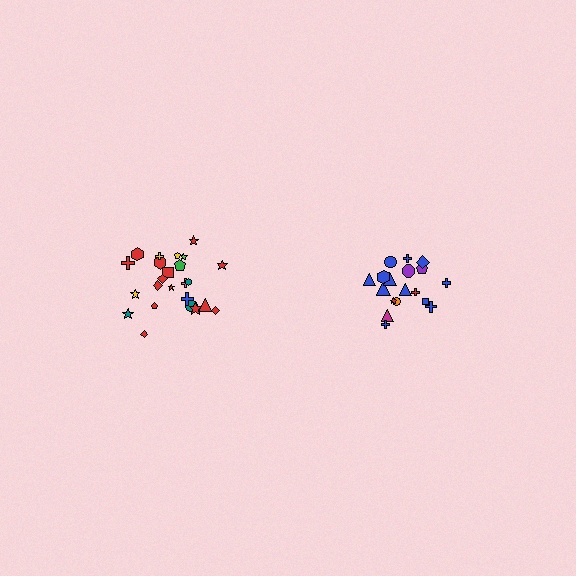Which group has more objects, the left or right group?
The left group.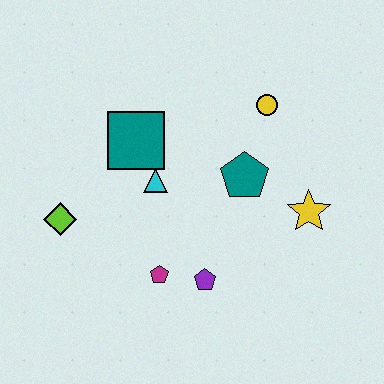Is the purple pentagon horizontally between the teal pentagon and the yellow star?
No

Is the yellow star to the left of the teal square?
No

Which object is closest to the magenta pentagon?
The purple pentagon is closest to the magenta pentagon.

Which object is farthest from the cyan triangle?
The yellow star is farthest from the cyan triangle.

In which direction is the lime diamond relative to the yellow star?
The lime diamond is to the left of the yellow star.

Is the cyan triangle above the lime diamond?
Yes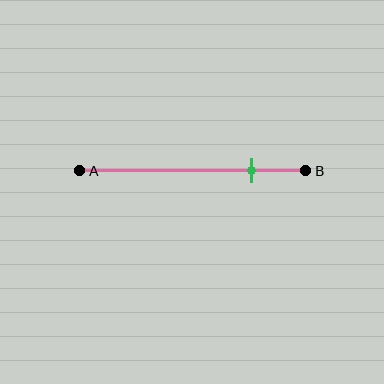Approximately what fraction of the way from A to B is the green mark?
The green mark is approximately 75% of the way from A to B.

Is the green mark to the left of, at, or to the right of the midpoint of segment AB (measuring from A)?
The green mark is to the right of the midpoint of segment AB.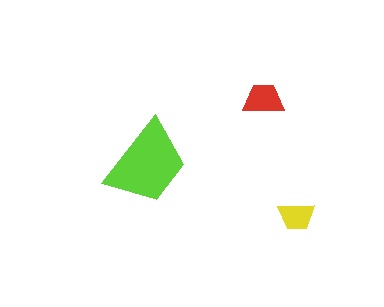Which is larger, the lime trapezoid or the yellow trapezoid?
The lime one.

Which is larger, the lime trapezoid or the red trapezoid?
The lime one.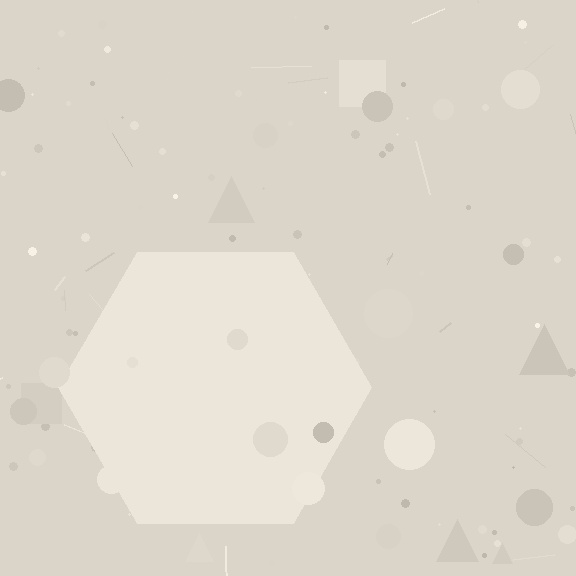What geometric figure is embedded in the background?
A hexagon is embedded in the background.